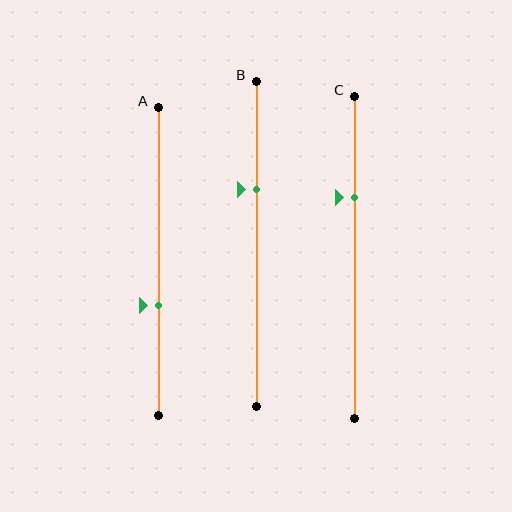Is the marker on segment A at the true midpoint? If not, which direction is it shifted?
No, the marker on segment A is shifted downward by about 14% of the segment length.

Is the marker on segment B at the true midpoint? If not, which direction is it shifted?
No, the marker on segment B is shifted upward by about 17% of the segment length.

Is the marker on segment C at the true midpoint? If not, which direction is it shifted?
No, the marker on segment C is shifted upward by about 19% of the segment length.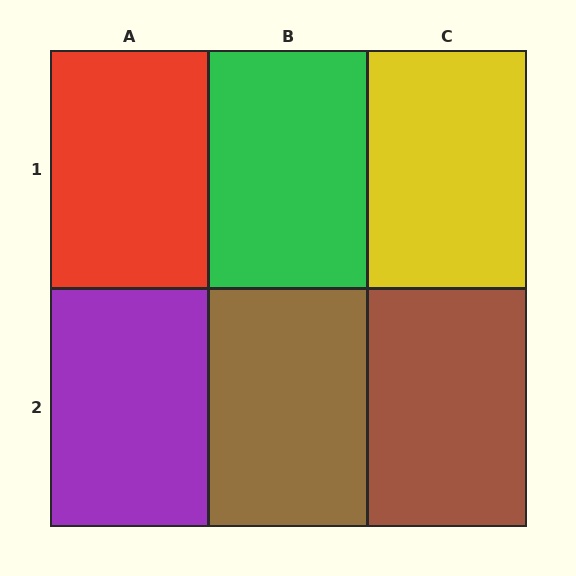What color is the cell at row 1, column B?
Green.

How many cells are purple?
1 cell is purple.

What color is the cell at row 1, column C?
Yellow.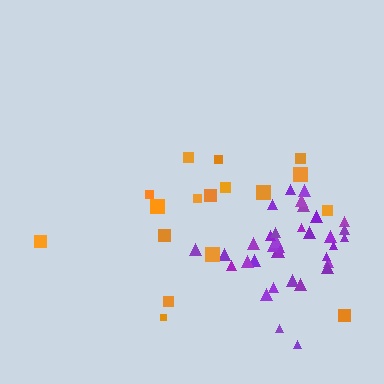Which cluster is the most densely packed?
Purple.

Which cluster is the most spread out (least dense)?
Orange.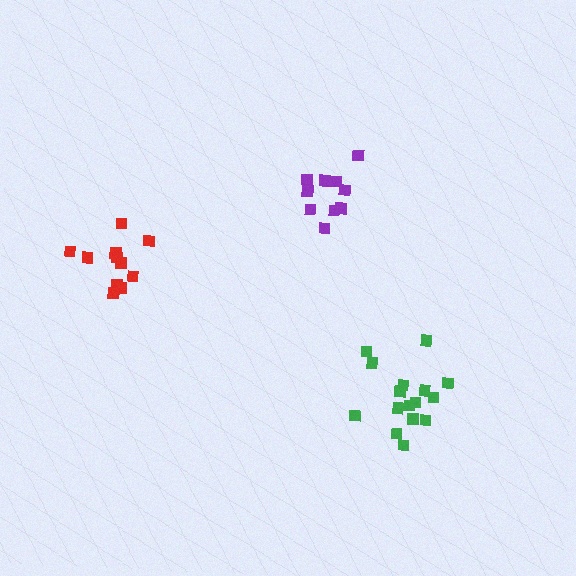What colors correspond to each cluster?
The clusters are colored: red, purple, green.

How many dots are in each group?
Group 1: 11 dots, Group 2: 10 dots, Group 3: 16 dots (37 total).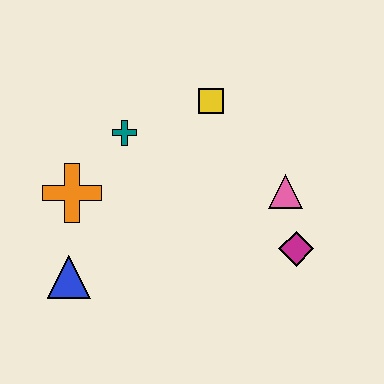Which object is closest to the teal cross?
The orange cross is closest to the teal cross.